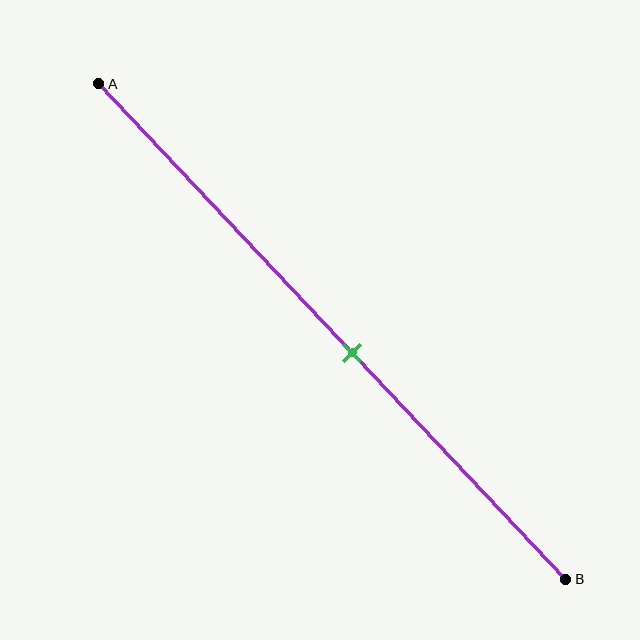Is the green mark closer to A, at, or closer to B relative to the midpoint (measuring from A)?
The green mark is closer to point B than the midpoint of segment AB.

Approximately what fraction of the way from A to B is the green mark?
The green mark is approximately 55% of the way from A to B.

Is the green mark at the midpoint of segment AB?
No, the mark is at about 55% from A, not at the 50% midpoint.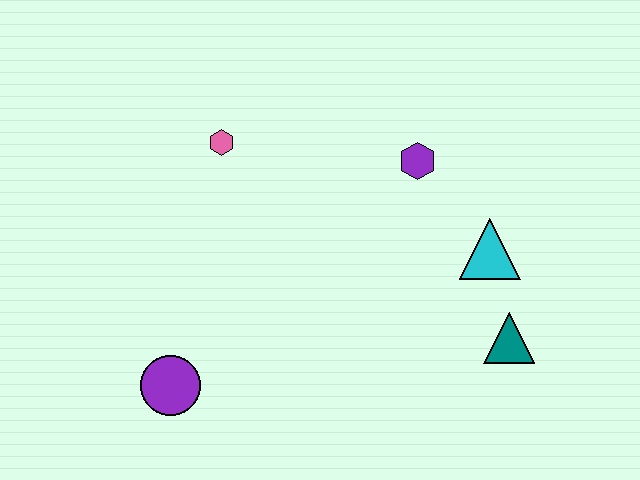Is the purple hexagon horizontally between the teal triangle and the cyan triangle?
No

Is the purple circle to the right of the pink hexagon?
No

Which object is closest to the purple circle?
The pink hexagon is closest to the purple circle.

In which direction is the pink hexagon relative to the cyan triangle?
The pink hexagon is to the left of the cyan triangle.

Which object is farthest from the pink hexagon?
The teal triangle is farthest from the pink hexagon.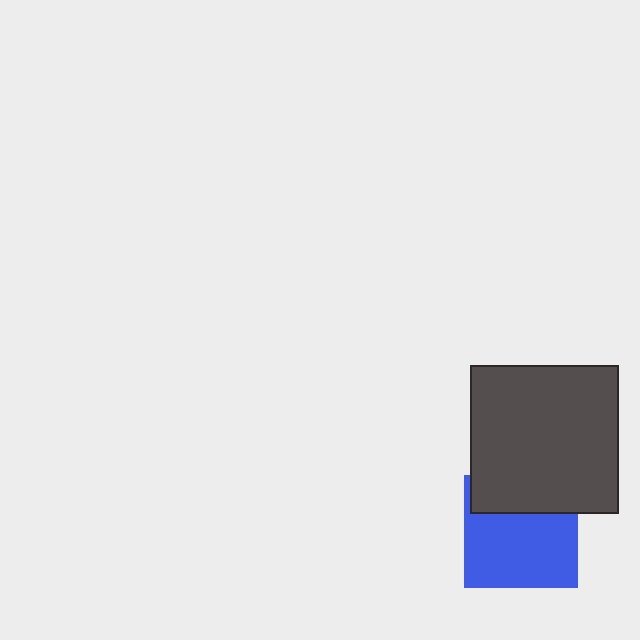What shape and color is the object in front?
The object in front is a dark gray square.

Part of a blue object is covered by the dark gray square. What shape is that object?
It is a square.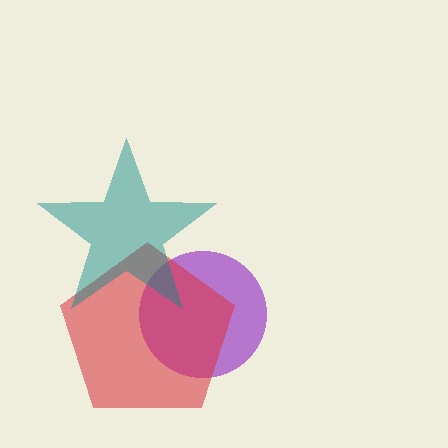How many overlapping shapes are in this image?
There are 3 overlapping shapes in the image.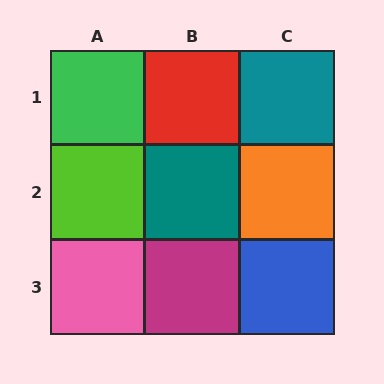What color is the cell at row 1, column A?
Green.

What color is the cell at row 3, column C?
Blue.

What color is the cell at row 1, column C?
Teal.